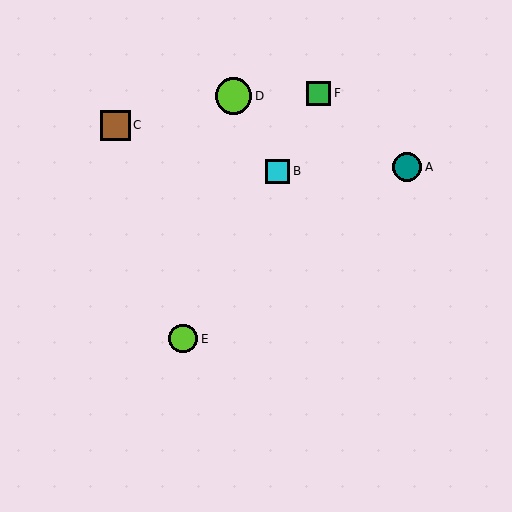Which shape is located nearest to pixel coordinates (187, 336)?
The lime circle (labeled E) at (183, 339) is nearest to that location.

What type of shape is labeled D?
Shape D is a lime circle.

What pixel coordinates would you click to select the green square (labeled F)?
Click at (319, 93) to select the green square F.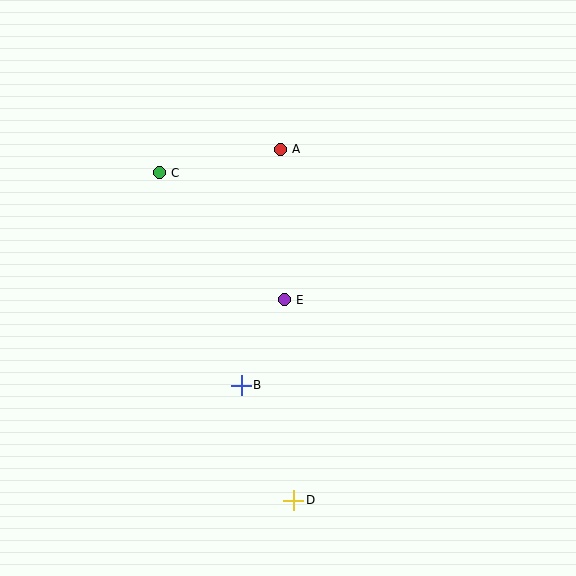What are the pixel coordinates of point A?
Point A is at (280, 149).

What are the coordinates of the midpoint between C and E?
The midpoint between C and E is at (222, 236).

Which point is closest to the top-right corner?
Point A is closest to the top-right corner.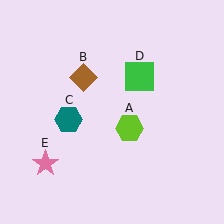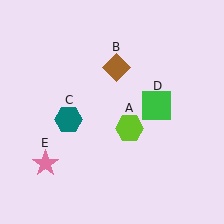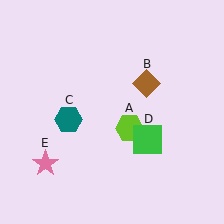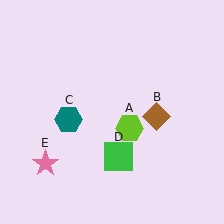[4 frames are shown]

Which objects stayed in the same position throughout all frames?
Lime hexagon (object A) and teal hexagon (object C) and pink star (object E) remained stationary.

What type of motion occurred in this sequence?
The brown diamond (object B), green square (object D) rotated clockwise around the center of the scene.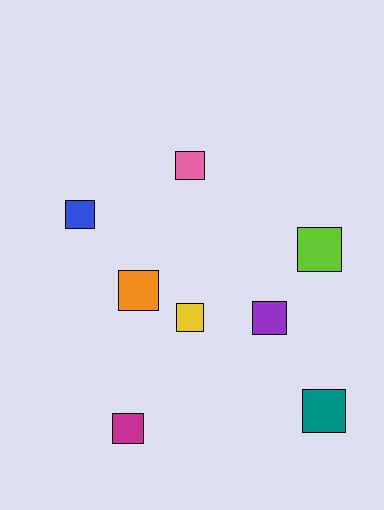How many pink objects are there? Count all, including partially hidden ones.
There is 1 pink object.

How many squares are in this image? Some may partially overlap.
There are 8 squares.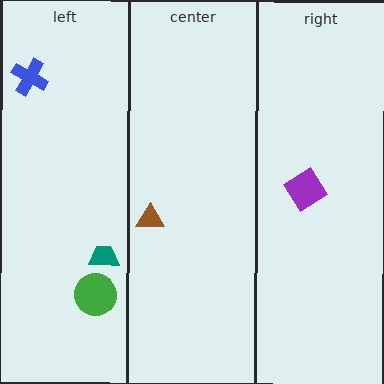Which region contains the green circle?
The left region.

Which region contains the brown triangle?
The center region.